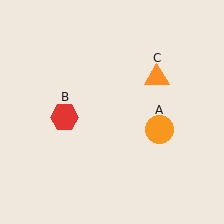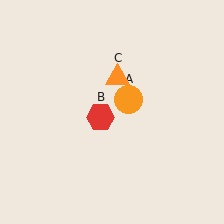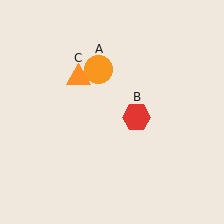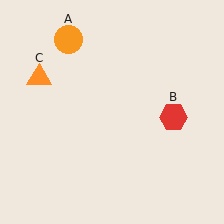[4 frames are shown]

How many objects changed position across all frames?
3 objects changed position: orange circle (object A), red hexagon (object B), orange triangle (object C).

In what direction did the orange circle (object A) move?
The orange circle (object A) moved up and to the left.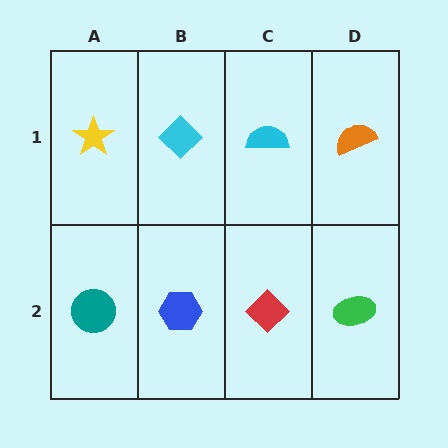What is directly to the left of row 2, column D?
A red diamond.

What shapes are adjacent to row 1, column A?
A teal circle (row 2, column A), a cyan diamond (row 1, column B).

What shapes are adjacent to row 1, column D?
A green ellipse (row 2, column D), a cyan semicircle (row 1, column C).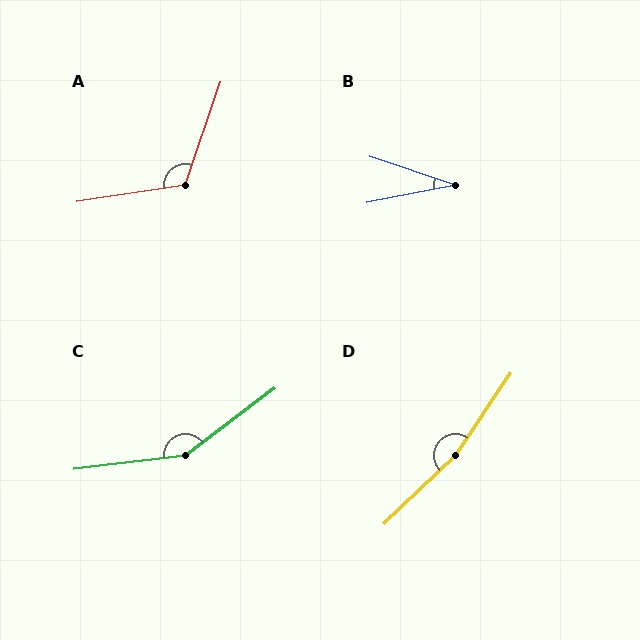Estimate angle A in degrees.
Approximately 117 degrees.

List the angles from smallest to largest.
B (30°), A (117°), C (150°), D (168°).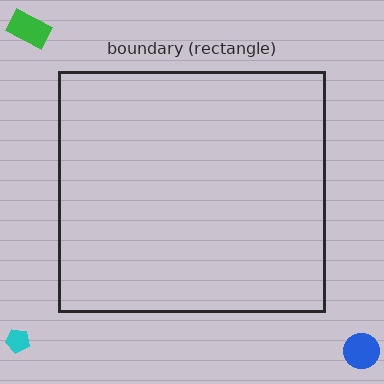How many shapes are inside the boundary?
0 inside, 3 outside.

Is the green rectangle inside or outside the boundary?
Outside.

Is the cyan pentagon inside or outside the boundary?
Outside.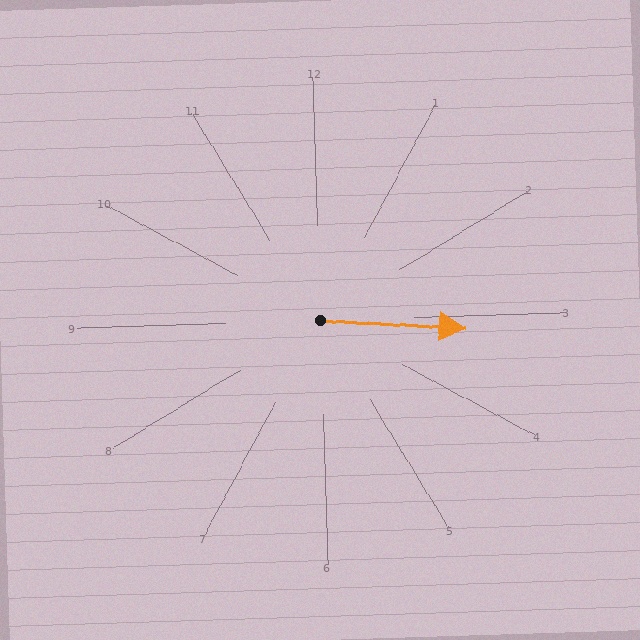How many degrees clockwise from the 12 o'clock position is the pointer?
Approximately 95 degrees.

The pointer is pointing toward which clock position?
Roughly 3 o'clock.